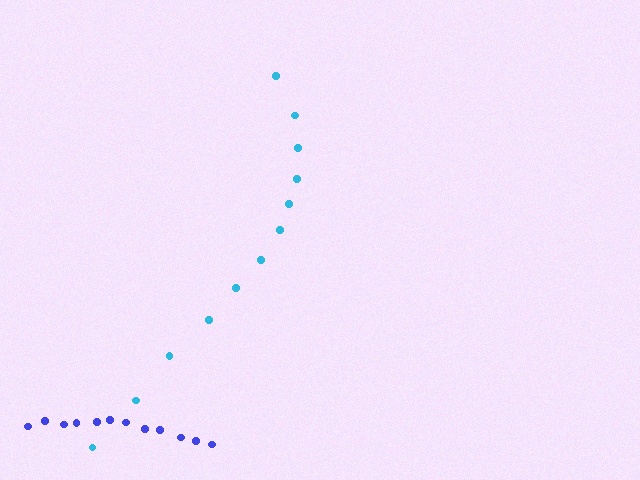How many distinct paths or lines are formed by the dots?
There are 2 distinct paths.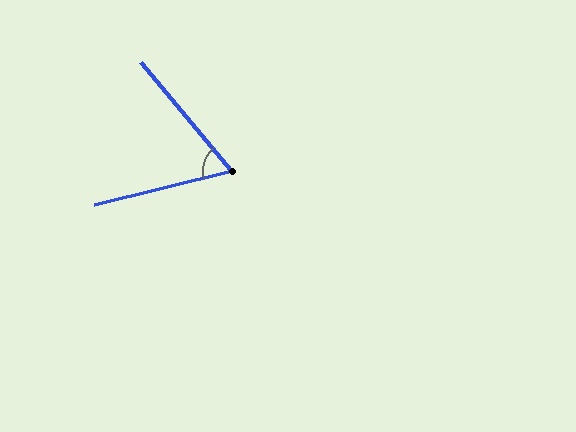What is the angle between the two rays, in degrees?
Approximately 64 degrees.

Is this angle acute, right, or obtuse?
It is acute.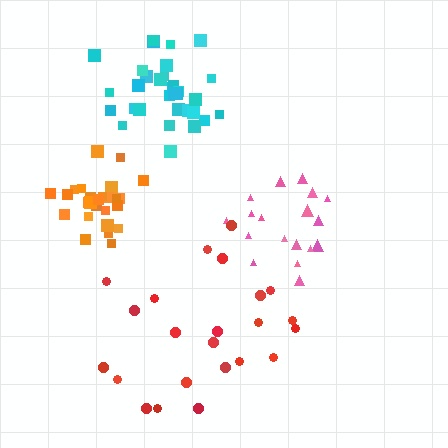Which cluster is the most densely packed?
Orange.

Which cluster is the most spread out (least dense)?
Red.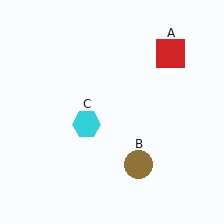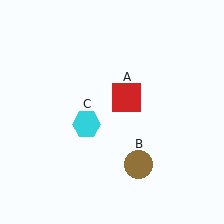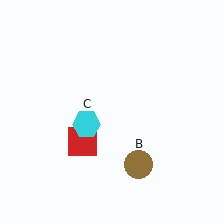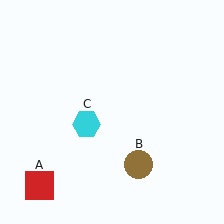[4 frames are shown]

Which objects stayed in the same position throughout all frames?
Brown circle (object B) and cyan hexagon (object C) remained stationary.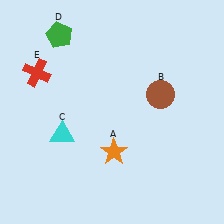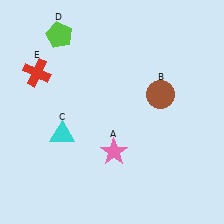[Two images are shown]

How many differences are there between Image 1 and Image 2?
There are 2 differences between the two images.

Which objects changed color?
A changed from orange to pink. D changed from green to lime.